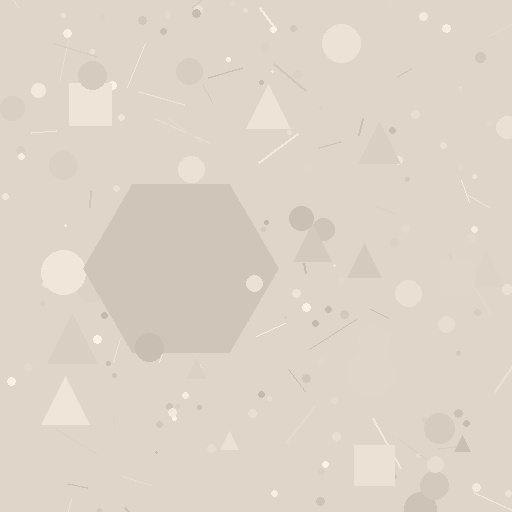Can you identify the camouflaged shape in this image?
The camouflaged shape is a hexagon.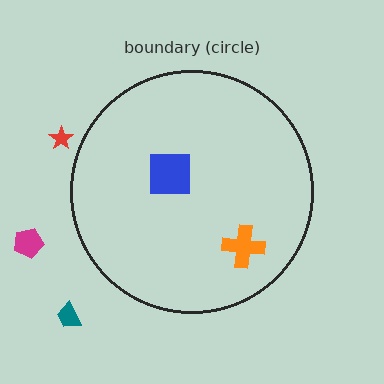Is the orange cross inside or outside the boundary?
Inside.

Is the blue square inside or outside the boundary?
Inside.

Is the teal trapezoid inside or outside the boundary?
Outside.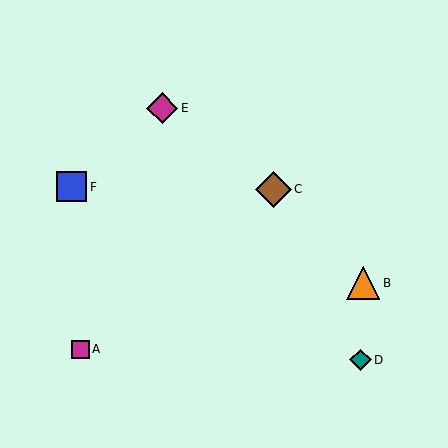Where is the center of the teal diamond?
The center of the teal diamond is at (360, 360).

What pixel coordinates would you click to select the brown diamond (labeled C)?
Click at (273, 189) to select the brown diamond C.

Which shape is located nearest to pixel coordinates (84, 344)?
The magenta square (labeled A) at (81, 349) is nearest to that location.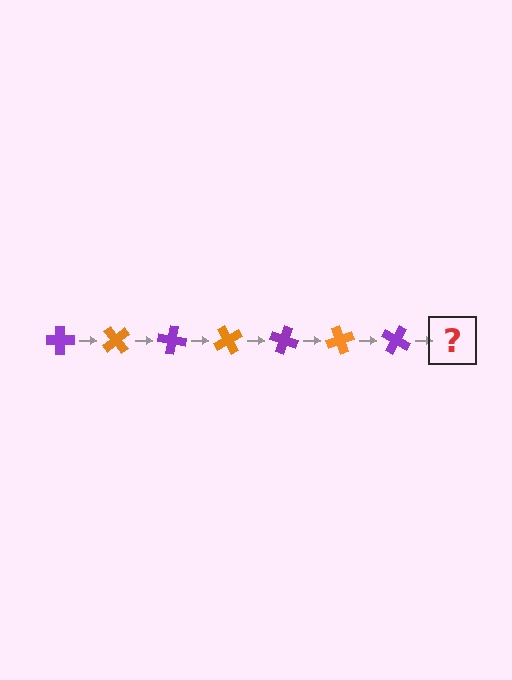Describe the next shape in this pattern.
It should be an orange cross, rotated 350 degrees from the start.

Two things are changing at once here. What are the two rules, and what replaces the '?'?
The two rules are that it rotates 50 degrees each step and the color cycles through purple and orange. The '?' should be an orange cross, rotated 350 degrees from the start.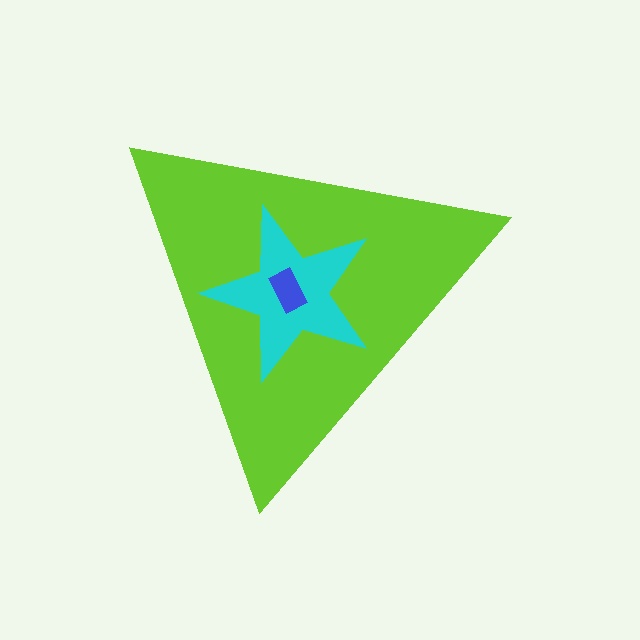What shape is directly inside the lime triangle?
The cyan star.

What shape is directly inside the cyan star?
The blue rectangle.